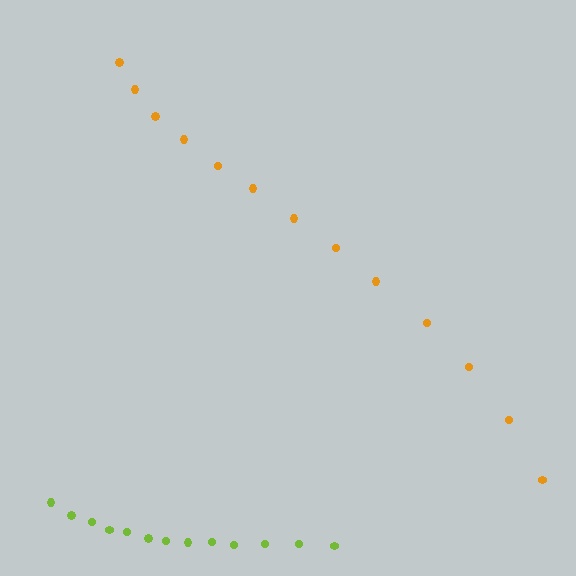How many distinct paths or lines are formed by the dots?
There are 2 distinct paths.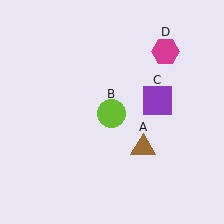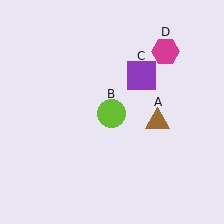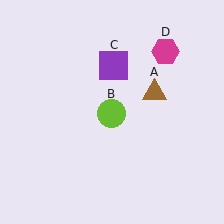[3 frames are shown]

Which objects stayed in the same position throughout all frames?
Lime circle (object B) and magenta hexagon (object D) remained stationary.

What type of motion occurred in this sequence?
The brown triangle (object A), purple square (object C) rotated counterclockwise around the center of the scene.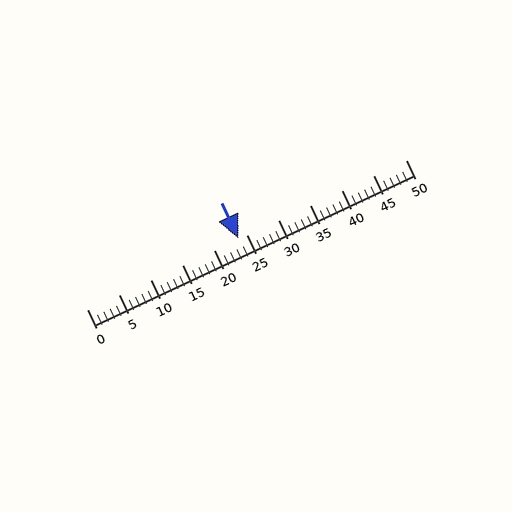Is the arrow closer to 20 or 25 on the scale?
The arrow is closer to 25.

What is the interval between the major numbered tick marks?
The major tick marks are spaced 5 units apart.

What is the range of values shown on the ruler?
The ruler shows values from 0 to 50.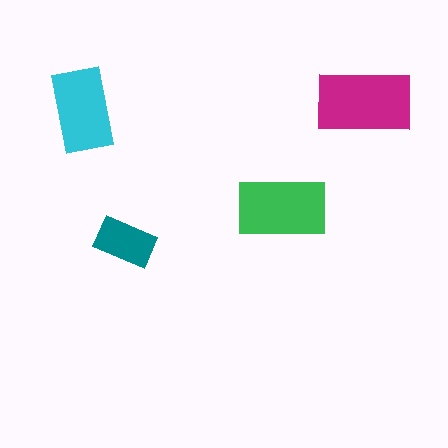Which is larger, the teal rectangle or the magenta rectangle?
The magenta one.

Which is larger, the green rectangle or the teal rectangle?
The green one.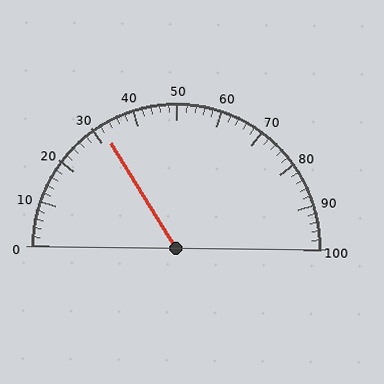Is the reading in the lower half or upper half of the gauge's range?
The reading is in the lower half of the range (0 to 100).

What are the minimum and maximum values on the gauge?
The gauge ranges from 0 to 100.